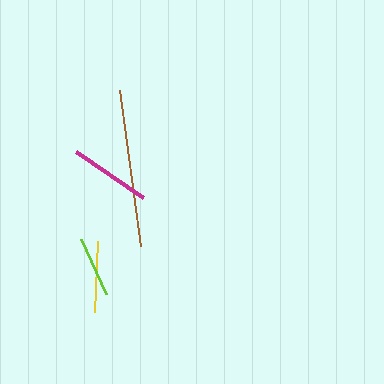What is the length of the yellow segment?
The yellow segment is approximately 71 pixels long.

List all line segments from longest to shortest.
From longest to shortest: brown, magenta, yellow, lime.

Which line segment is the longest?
The brown line is the longest at approximately 158 pixels.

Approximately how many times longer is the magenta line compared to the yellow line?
The magenta line is approximately 1.1 times the length of the yellow line.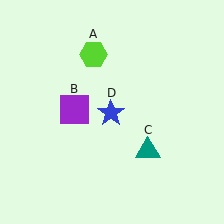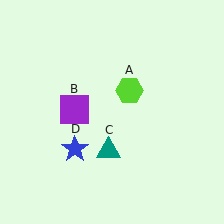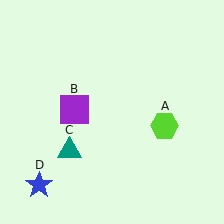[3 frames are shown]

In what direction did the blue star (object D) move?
The blue star (object D) moved down and to the left.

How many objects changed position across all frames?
3 objects changed position: lime hexagon (object A), teal triangle (object C), blue star (object D).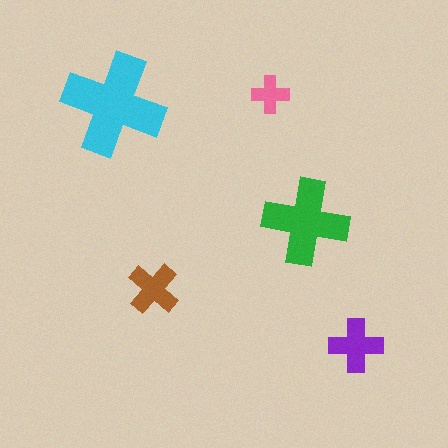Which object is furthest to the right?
The purple cross is rightmost.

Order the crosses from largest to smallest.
the cyan one, the green one, the purple one, the brown one, the pink one.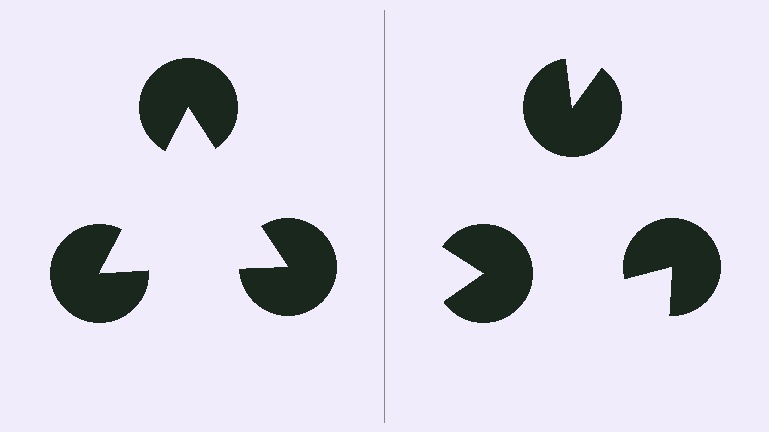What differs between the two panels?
The pac-man discs are positioned identically on both sides; only the wedge orientations differ. On the left they align to a triangle; on the right they are misaligned.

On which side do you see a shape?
An illusory triangle appears on the left side. On the right side the wedge cuts are rotated, so no coherent shape forms.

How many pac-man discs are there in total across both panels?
6 — 3 on each side.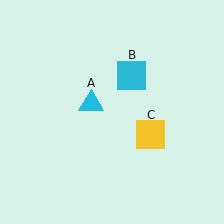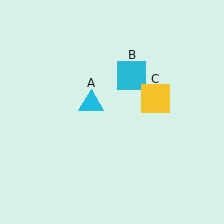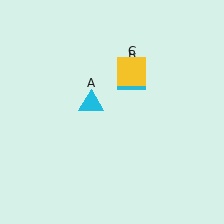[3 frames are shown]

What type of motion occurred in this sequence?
The yellow square (object C) rotated counterclockwise around the center of the scene.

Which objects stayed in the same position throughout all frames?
Cyan triangle (object A) and cyan square (object B) remained stationary.